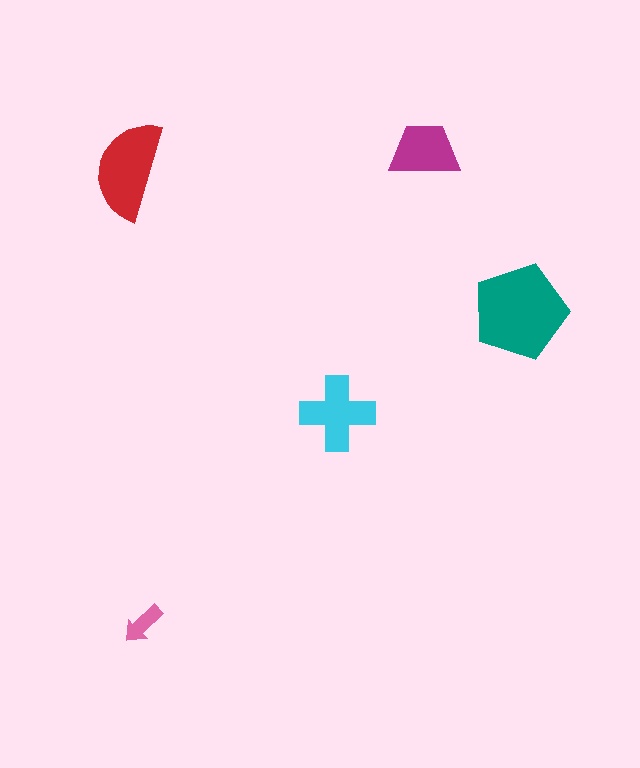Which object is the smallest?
The pink arrow.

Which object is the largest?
The teal pentagon.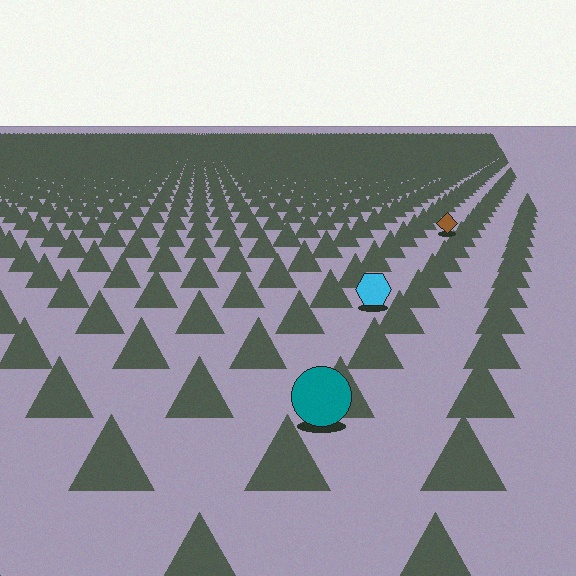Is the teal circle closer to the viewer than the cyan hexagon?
Yes. The teal circle is closer — you can tell from the texture gradient: the ground texture is coarser near it.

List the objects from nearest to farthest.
From nearest to farthest: the teal circle, the cyan hexagon, the brown diamond.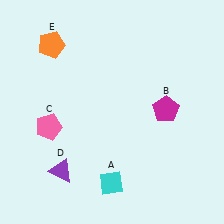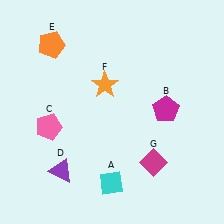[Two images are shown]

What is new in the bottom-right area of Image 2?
A magenta diamond (G) was added in the bottom-right area of Image 2.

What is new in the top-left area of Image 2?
An orange star (F) was added in the top-left area of Image 2.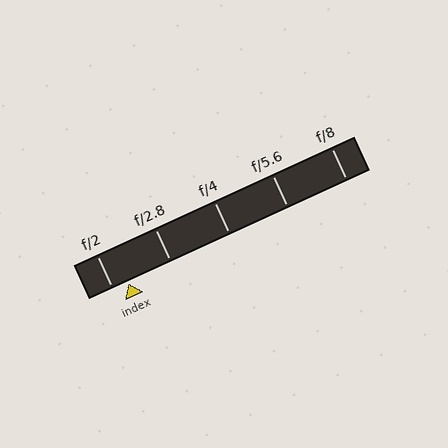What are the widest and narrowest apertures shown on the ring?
The widest aperture shown is f/2 and the narrowest is f/8.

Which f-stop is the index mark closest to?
The index mark is closest to f/2.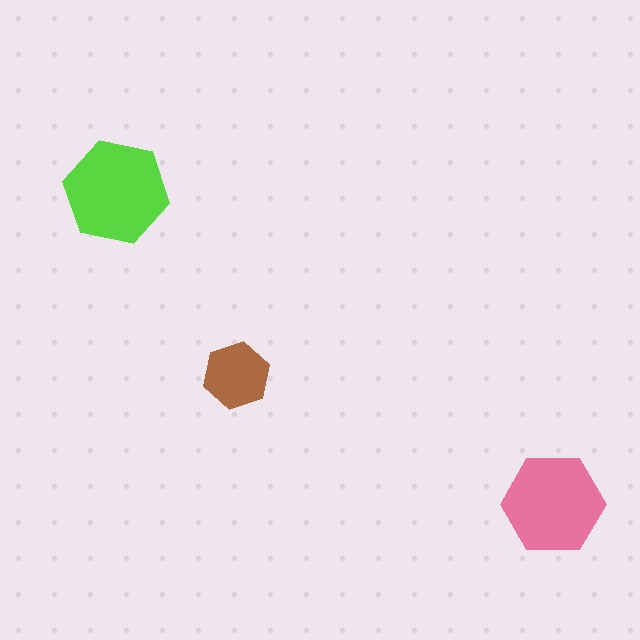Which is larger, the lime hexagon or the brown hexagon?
The lime one.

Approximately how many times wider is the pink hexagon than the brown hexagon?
About 1.5 times wider.